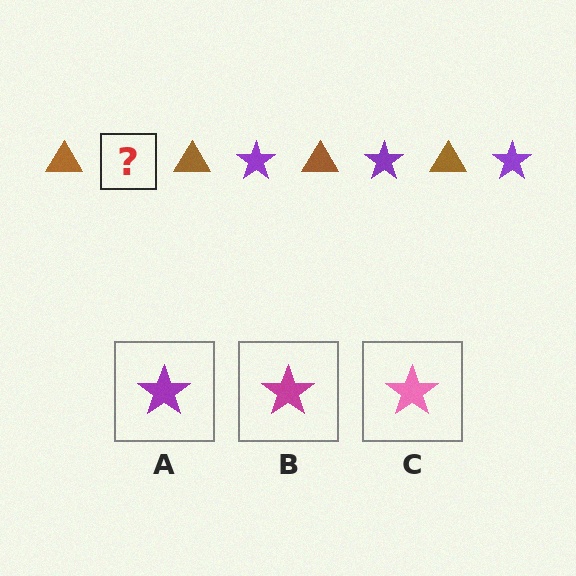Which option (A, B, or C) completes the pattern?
A.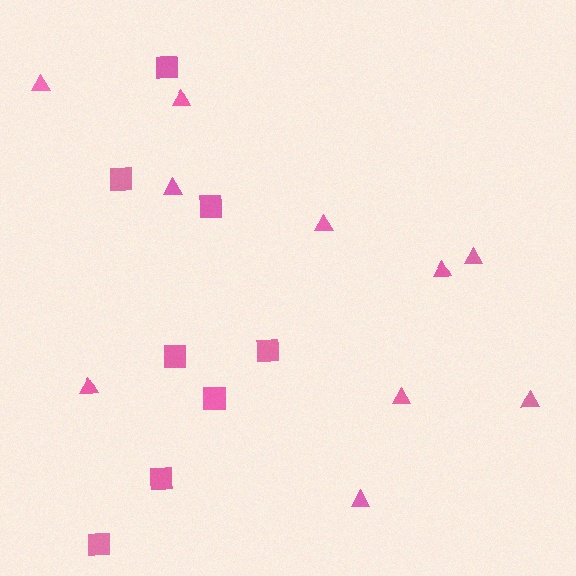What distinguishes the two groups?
There are 2 groups: one group of triangles (10) and one group of squares (8).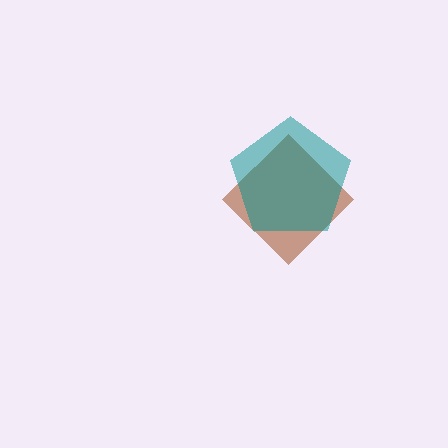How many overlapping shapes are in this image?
There are 2 overlapping shapes in the image.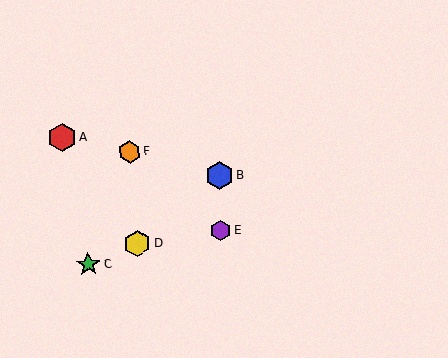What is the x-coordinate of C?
Object C is at x≈88.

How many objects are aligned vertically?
2 objects (B, E) are aligned vertically.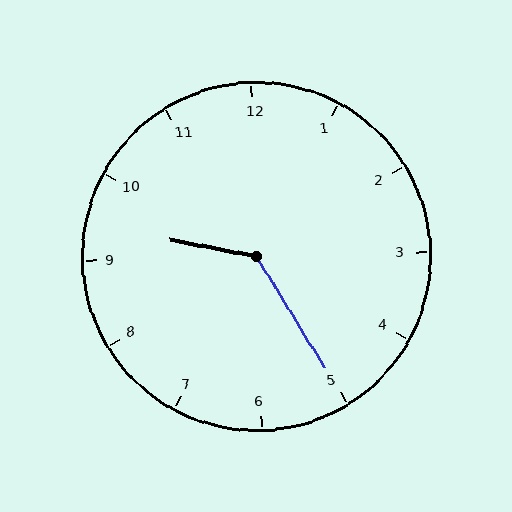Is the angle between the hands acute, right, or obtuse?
It is obtuse.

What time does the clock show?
9:25.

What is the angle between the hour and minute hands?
Approximately 132 degrees.